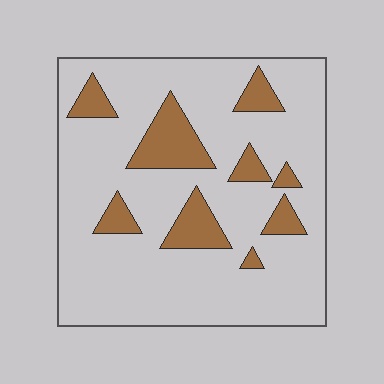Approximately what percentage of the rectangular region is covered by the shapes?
Approximately 15%.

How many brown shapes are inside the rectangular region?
9.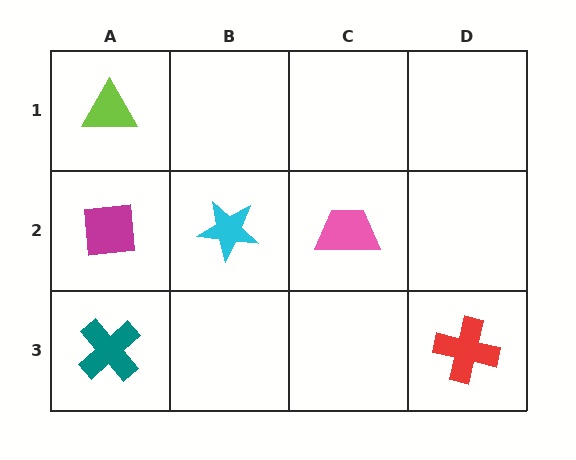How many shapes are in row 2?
3 shapes.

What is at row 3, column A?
A teal cross.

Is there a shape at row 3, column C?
No, that cell is empty.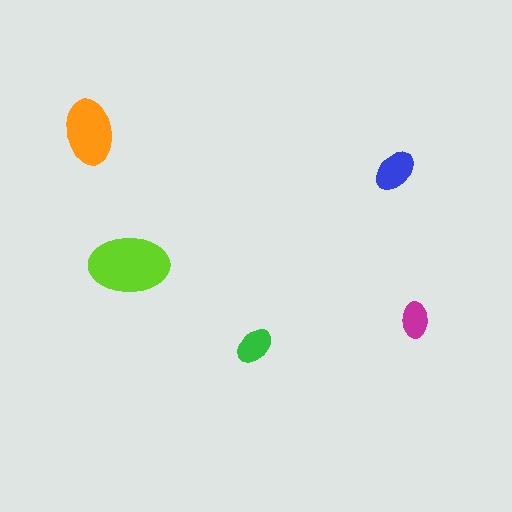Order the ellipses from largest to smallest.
the lime one, the orange one, the blue one, the green one, the magenta one.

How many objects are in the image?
There are 5 objects in the image.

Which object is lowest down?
The green ellipse is bottommost.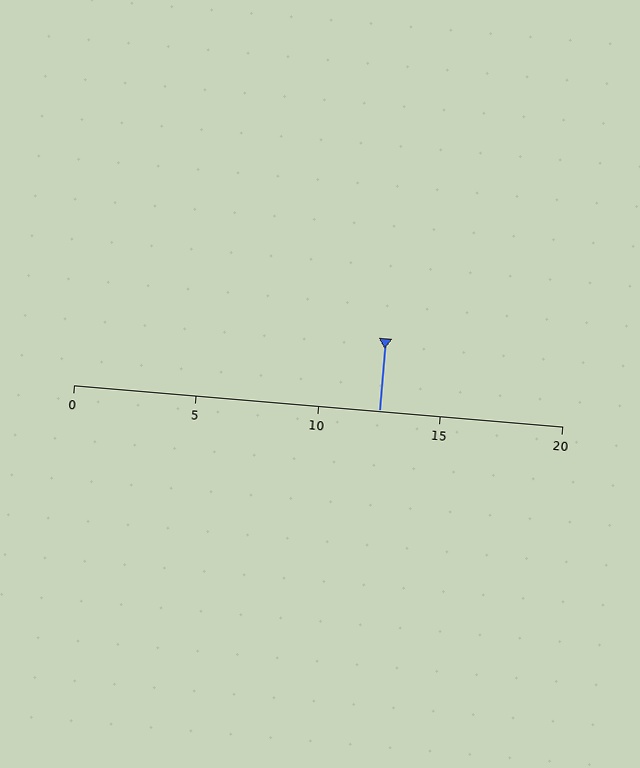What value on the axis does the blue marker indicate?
The marker indicates approximately 12.5.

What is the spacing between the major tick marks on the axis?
The major ticks are spaced 5 apart.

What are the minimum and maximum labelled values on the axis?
The axis runs from 0 to 20.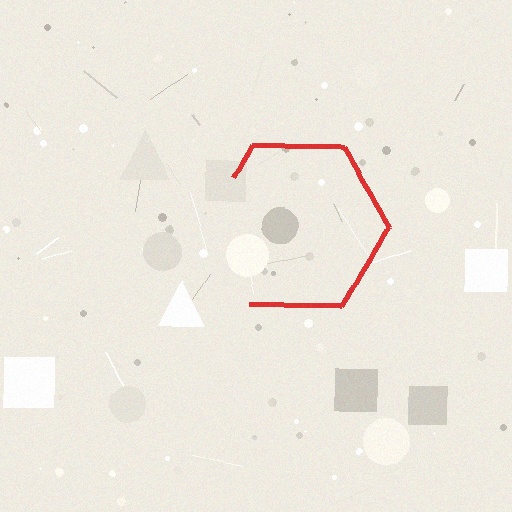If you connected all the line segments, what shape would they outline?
They would outline a hexagon.